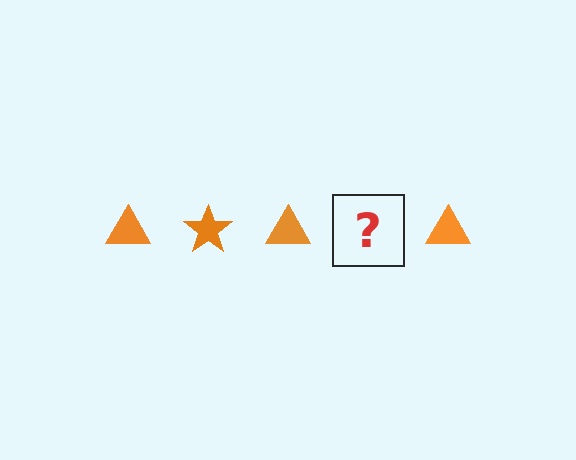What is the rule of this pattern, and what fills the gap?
The rule is that the pattern cycles through triangle, star shapes in orange. The gap should be filled with an orange star.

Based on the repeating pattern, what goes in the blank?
The blank should be an orange star.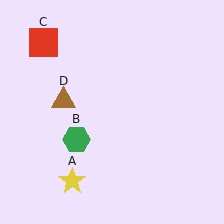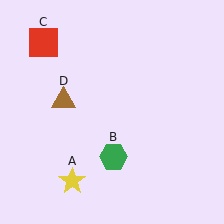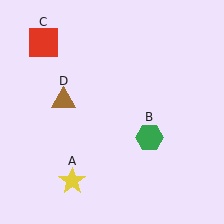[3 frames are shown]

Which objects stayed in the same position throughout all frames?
Yellow star (object A) and red square (object C) and brown triangle (object D) remained stationary.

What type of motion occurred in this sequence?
The green hexagon (object B) rotated counterclockwise around the center of the scene.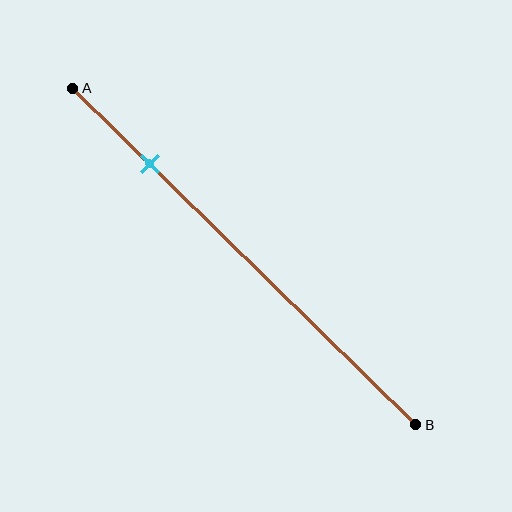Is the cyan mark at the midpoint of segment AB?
No, the mark is at about 20% from A, not at the 50% midpoint.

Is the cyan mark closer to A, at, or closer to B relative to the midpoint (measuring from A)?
The cyan mark is closer to point A than the midpoint of segment AB.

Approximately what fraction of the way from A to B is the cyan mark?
The cyan mark is approximately 20% of the way from A to B.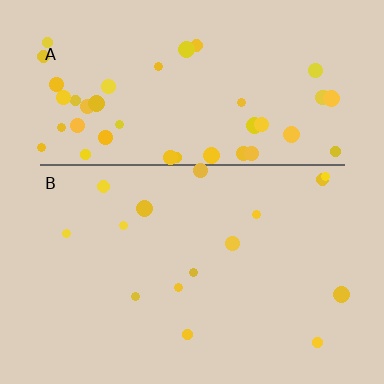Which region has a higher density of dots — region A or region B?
A (the top).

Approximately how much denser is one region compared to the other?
Approximately 3.0× — region A over region B.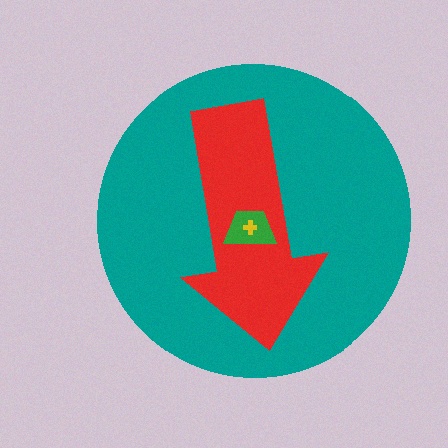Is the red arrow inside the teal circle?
Yes.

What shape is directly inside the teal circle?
The red arrow.